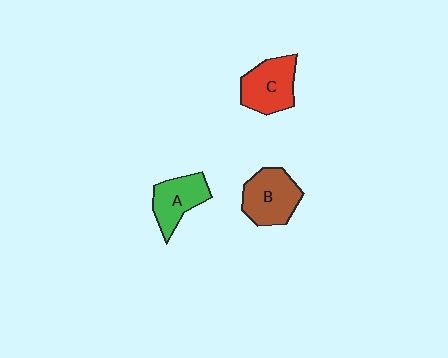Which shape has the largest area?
Shape B (brown).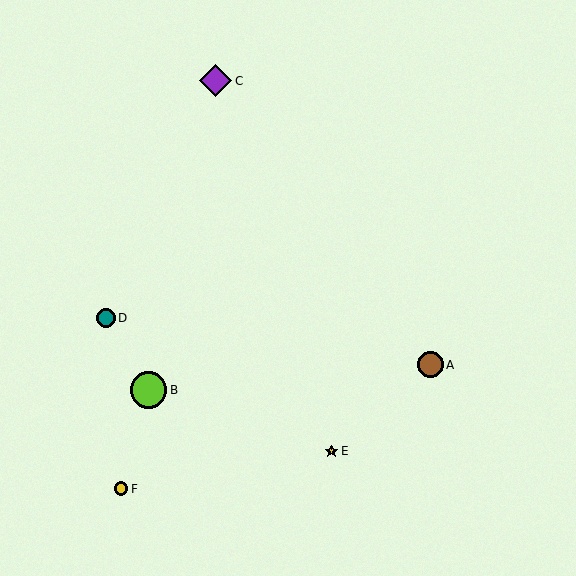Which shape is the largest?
The lime circle (labeled B) is the largest.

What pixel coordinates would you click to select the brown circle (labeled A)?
Click at (431, 365) to select the brown circle A.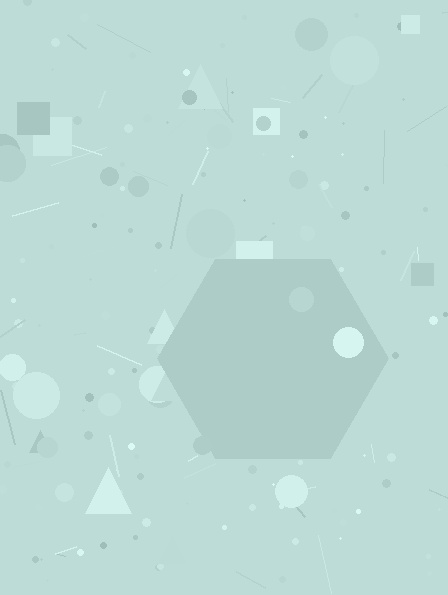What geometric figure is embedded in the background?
A hexagon is embedded in the background.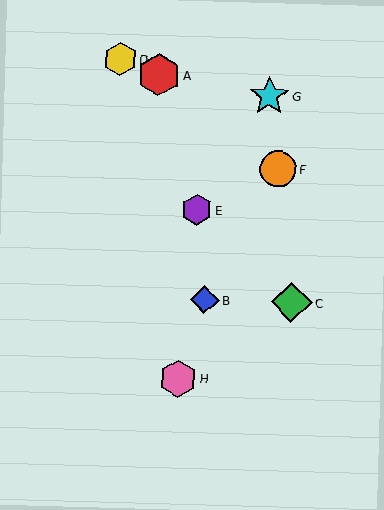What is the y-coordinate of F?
Object F is at y≈169.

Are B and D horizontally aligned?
No, B is at y≈300 and D is at y≈59.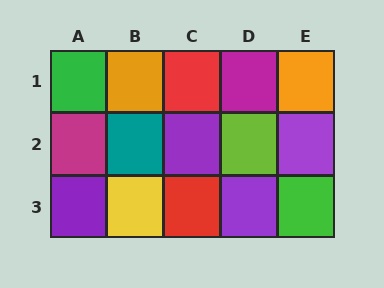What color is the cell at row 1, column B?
Orange.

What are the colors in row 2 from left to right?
Magenta, teal, purple, lime, purple.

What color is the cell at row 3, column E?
Green.